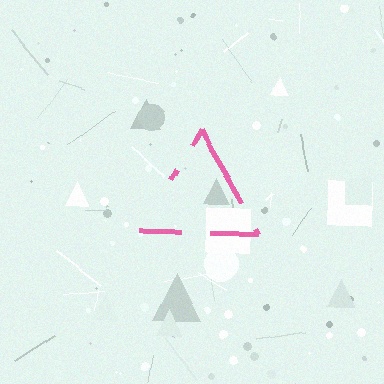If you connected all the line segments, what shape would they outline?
They would outline a triangle.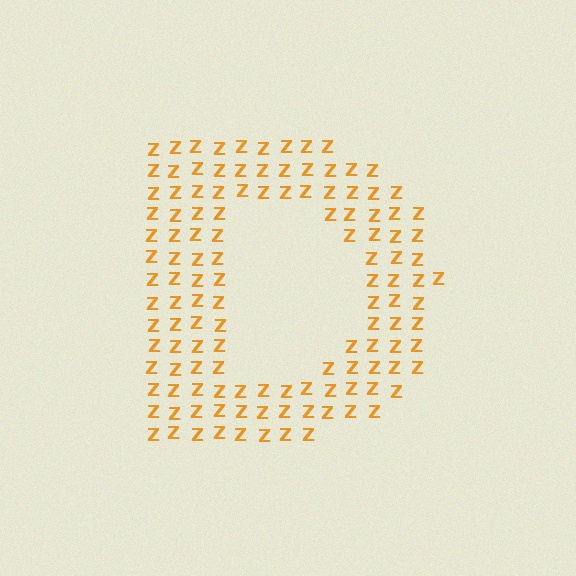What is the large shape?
The large shape is the letter D.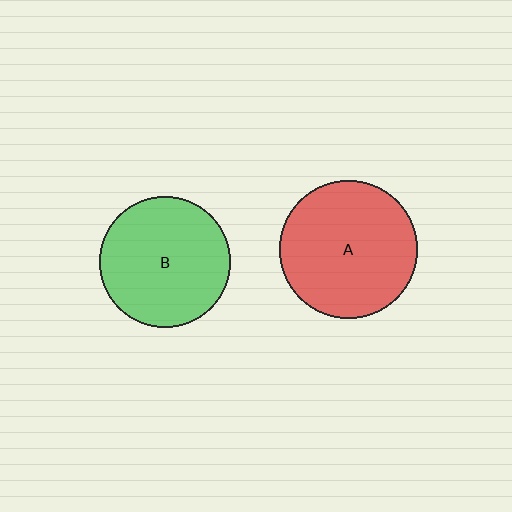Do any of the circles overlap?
No, none of the circles overlap.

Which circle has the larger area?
Circle A (red).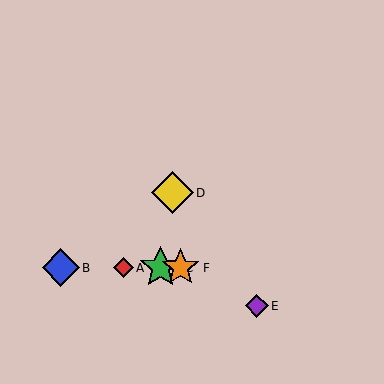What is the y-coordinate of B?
Object B is at y≈268.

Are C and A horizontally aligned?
Yes, both are at y≈268.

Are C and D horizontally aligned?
No, C is at y≈268 and D is at y≈193.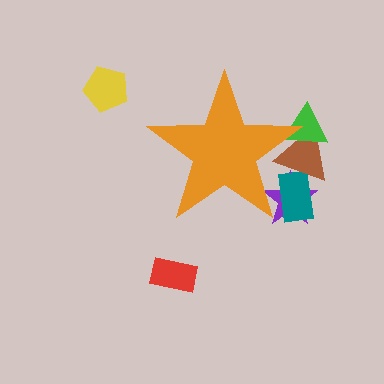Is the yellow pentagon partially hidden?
No, the yellow pentagon is fully visible.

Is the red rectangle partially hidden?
No, the red rectangle is fully visible.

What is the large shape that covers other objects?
An orange star.